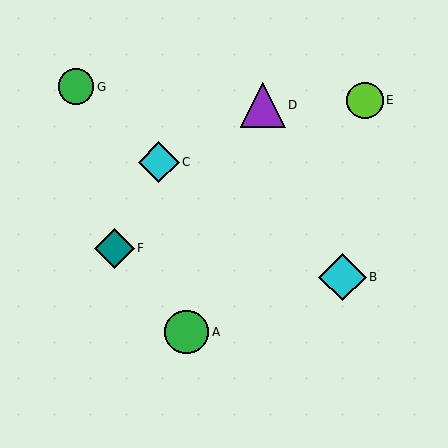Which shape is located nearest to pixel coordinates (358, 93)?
The lime circle (labeled E) at (365, 101) is nearest to that location.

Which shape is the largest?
The cyan diamond (labeled B) is the largest.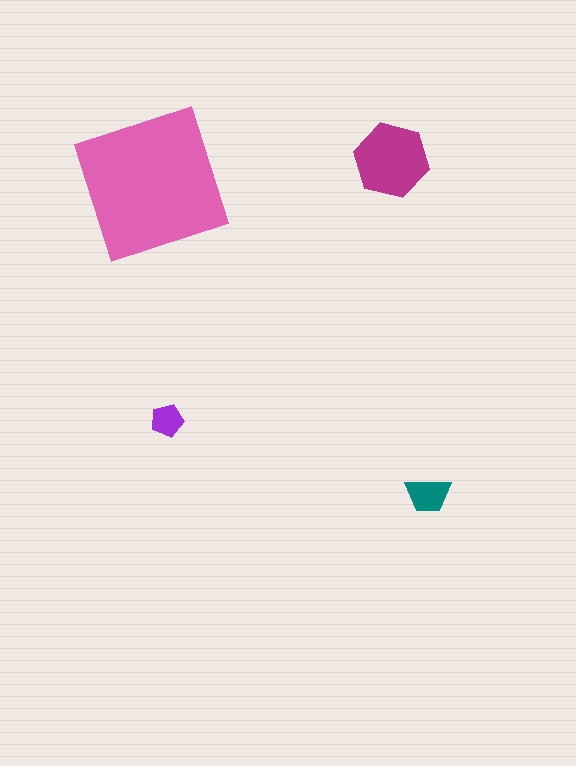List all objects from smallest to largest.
The purple pentagon, the teal trapezoid, the magenta hexagon, the pink square.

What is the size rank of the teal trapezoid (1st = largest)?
3rd.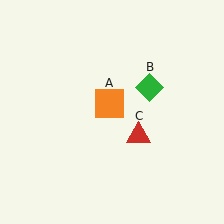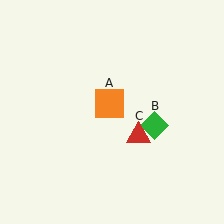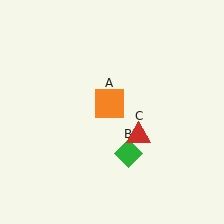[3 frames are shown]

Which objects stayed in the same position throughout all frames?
Orange square (object A) and red triangle (object C) remained stationary.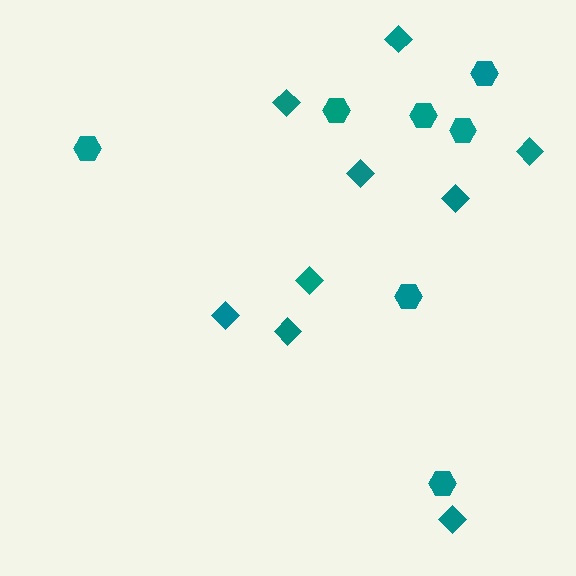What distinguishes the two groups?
There are 2 groups: one group of diamonds (9) and one group of hexagons (7).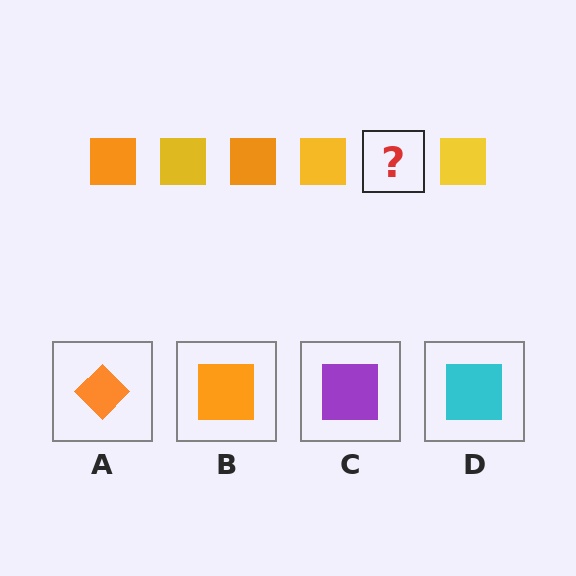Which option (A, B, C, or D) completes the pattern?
B.